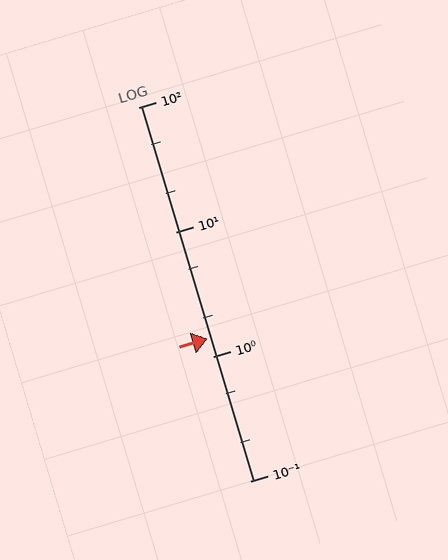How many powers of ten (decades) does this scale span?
The scale spans 3 decades, from 0.1 to 100.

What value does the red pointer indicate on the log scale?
The pointer indicates approximately 1.4.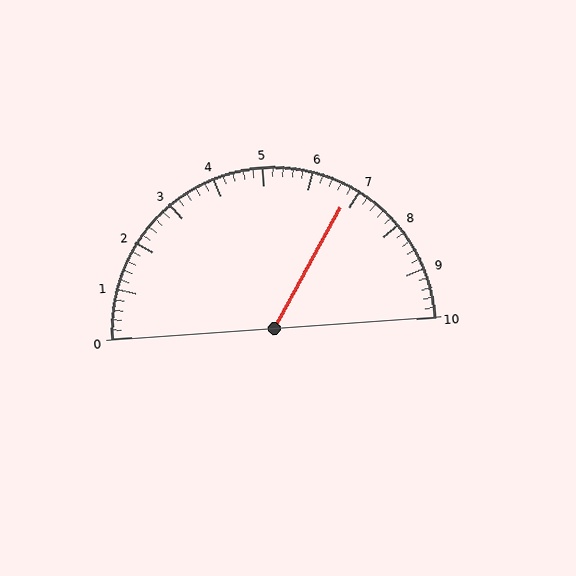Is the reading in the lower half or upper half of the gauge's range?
The reading is in the upper half of the range (0 to 10).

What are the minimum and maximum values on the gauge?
The gauge ranges from 0 to 10.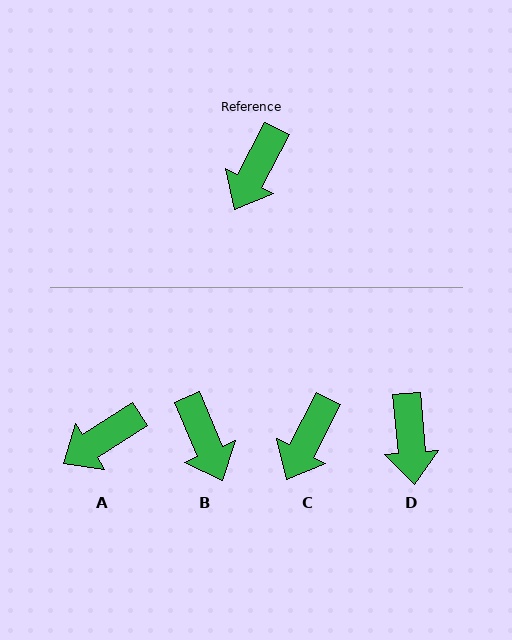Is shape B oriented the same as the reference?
No, it is off by about 50 degrees.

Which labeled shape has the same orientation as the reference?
C.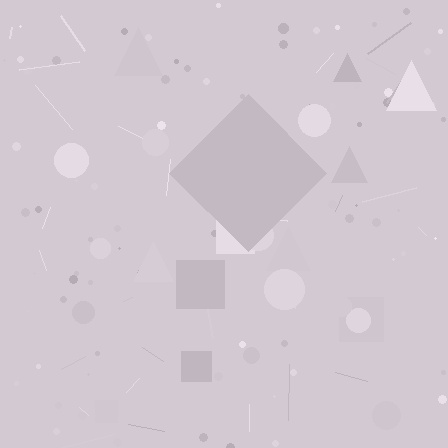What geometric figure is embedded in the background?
A diamond is embedded in the background.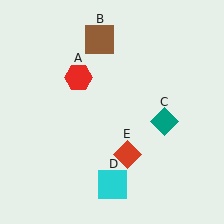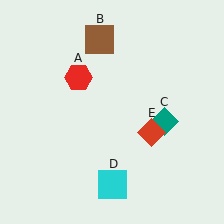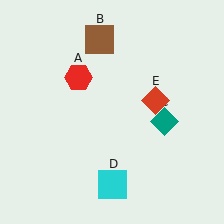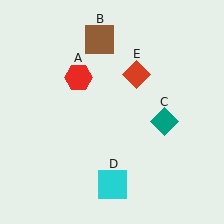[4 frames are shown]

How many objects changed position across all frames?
1 object changed position: red diamond (object E).